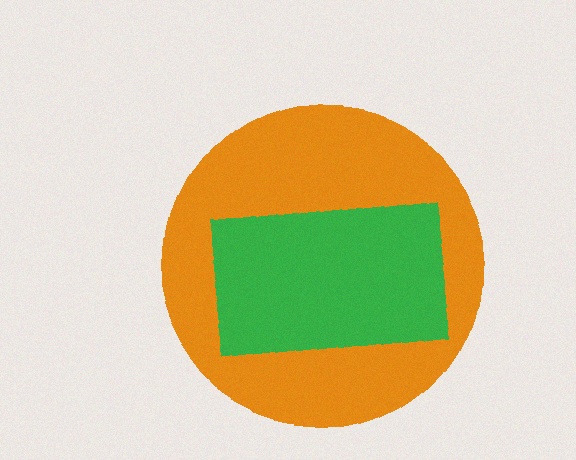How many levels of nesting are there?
2.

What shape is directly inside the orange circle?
The green rectangle.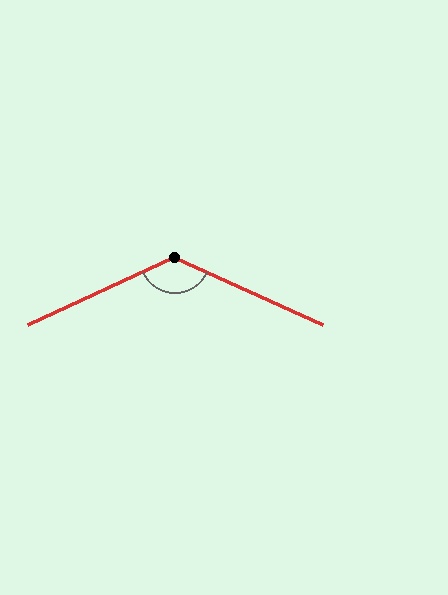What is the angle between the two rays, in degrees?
Approximately 131 degrees.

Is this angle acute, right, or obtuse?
It is obtuse.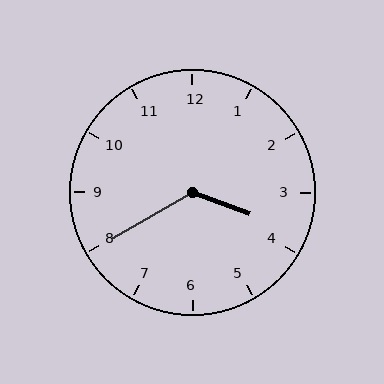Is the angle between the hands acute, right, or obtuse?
It is obtuse.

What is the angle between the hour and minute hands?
Approximately 130 degrees.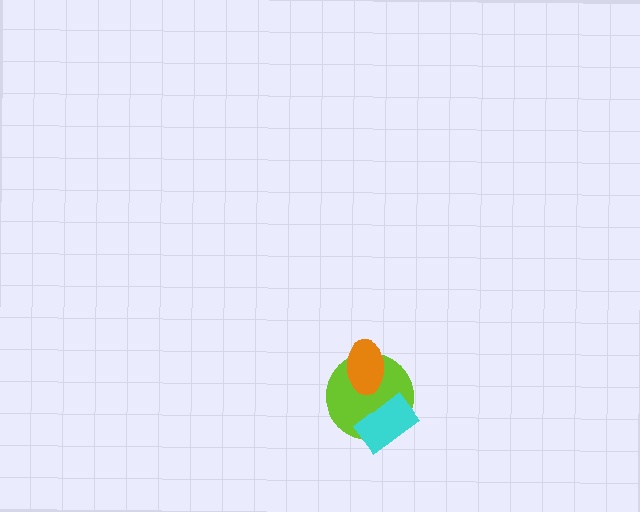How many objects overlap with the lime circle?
2 objects overlap with the lime circle.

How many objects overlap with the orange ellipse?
1 object overlaps with the orange ellipse.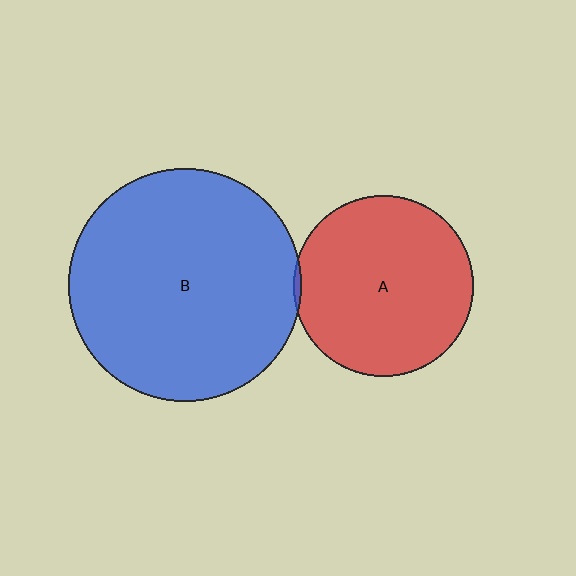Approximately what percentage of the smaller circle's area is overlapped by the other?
Approximately 5%.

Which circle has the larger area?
Circle B (blue).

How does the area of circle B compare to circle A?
Approximately 1.7 times.